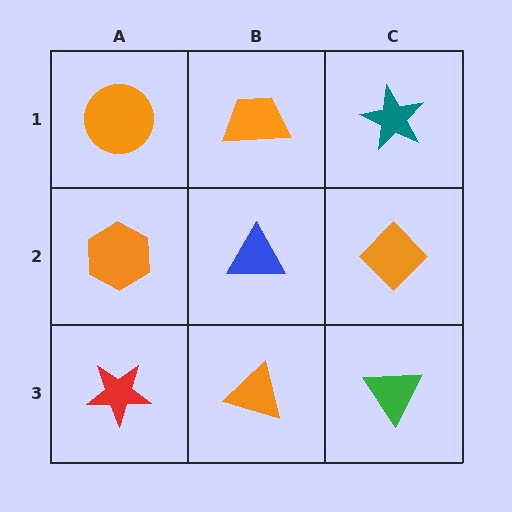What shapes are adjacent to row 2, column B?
An orange trapezoid (row 1, column B), an orange triangle (row 3, column B), an orange hexagon (row 2, column A), an orange diamond (row 2, column C).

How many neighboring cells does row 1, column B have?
3.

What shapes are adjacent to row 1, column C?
An orange diamond (row 2, column C), an orange trapezoid (row 1, column B).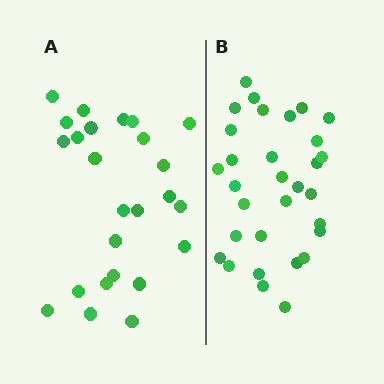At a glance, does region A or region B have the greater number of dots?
Region B (the right region) has more dots.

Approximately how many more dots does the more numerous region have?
Region B has about 6 more dots than region A.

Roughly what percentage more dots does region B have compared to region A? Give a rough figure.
About 25% more.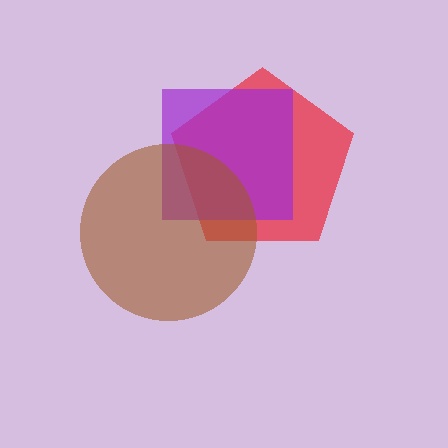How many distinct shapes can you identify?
There are 3 distinct shapes: a red pentagon, a purple square, a brown circle.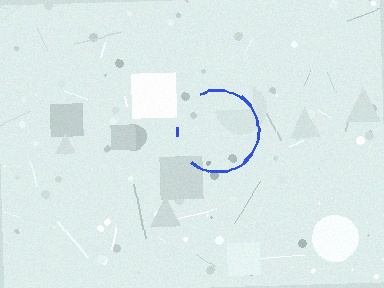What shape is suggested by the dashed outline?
The dashed outline suggests a circle.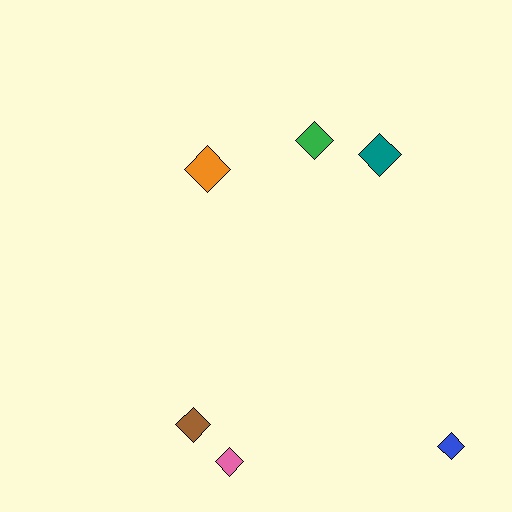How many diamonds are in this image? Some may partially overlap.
There are 6 diamonds.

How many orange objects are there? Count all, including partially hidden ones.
There is 1 orange object.